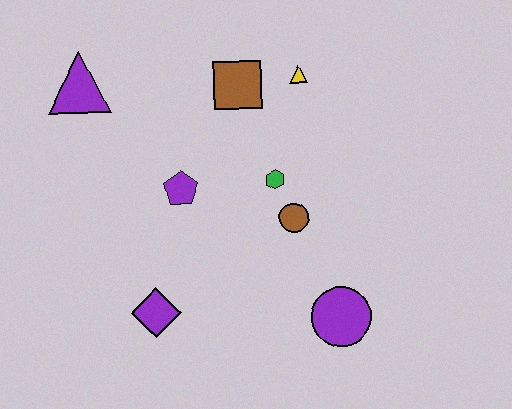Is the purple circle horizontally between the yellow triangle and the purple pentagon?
No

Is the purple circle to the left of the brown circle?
No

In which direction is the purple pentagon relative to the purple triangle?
The purple pentagon is below the purple triangle.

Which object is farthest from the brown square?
The purple circle is farthest from the brown square.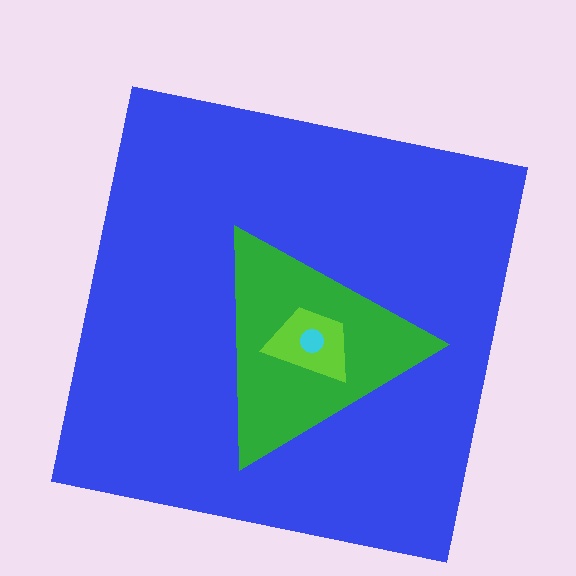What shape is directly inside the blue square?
The green triangle.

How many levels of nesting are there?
4.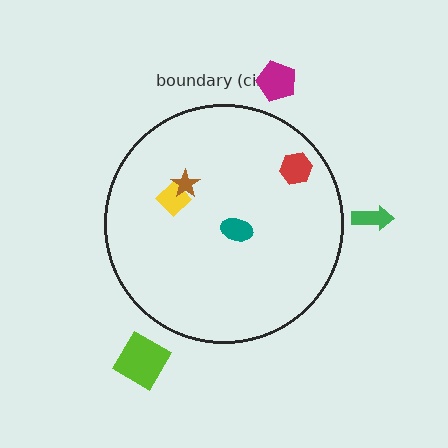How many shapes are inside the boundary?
4 inside, 3 outside.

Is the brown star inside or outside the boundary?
Inside.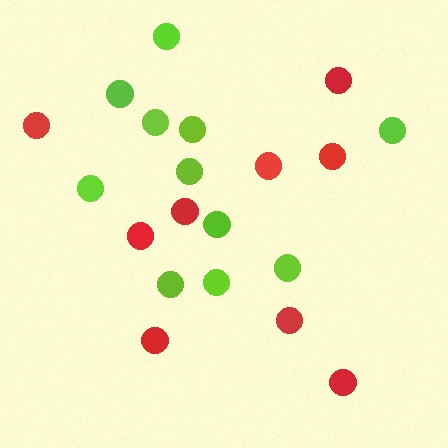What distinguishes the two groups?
There are 2 groups: one group of lime circles (11) and one group of red circles (9).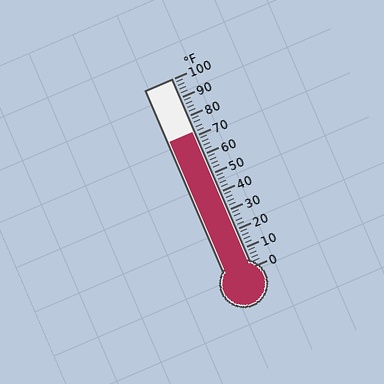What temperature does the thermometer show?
The thermometer shows approximately 72°F.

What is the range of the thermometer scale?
The thermometer scale ranges from 0°F to 100°F.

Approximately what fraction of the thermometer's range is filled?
The thermometer is filled to approximately 70% of its range.